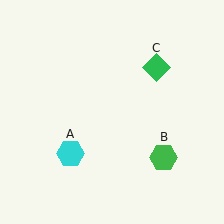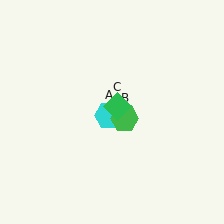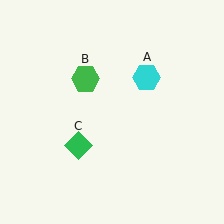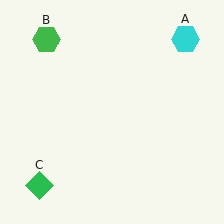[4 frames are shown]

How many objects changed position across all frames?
3 objects changed position: cyan hexagon (object A), green hexagon (object B), green diamond (object C).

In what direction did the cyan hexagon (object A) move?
The cyan hexagon (object A) moved up and to the right.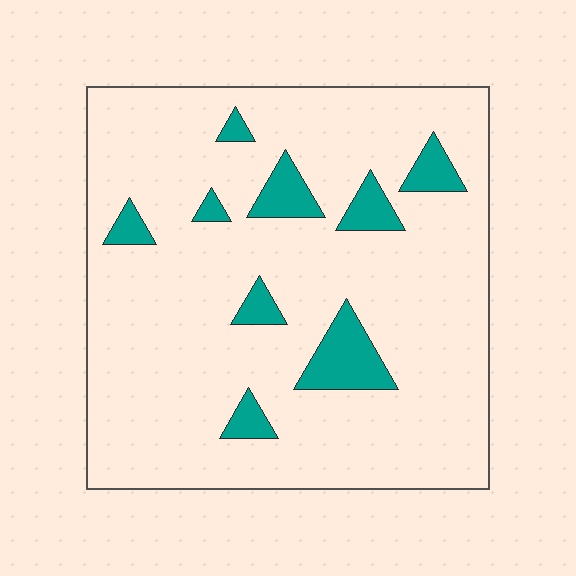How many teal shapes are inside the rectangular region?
9.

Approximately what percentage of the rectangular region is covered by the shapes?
Approximately 10%.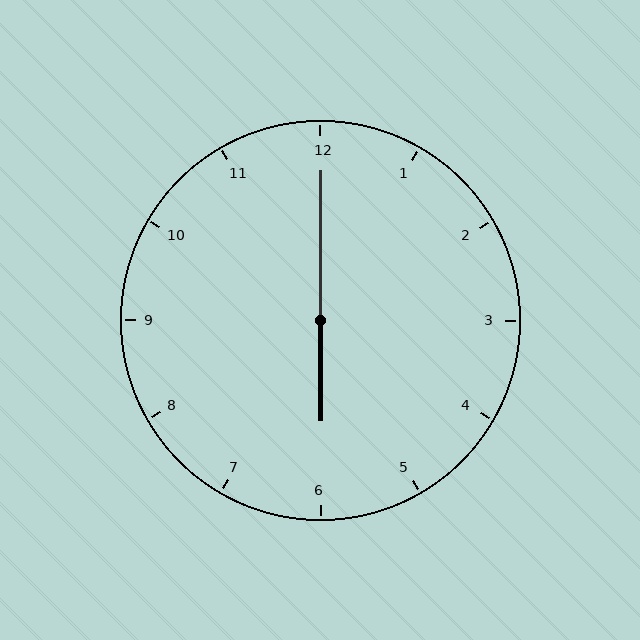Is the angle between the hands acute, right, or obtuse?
It is obtuse.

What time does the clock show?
6:00.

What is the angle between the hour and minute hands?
Approximately 180 degrees.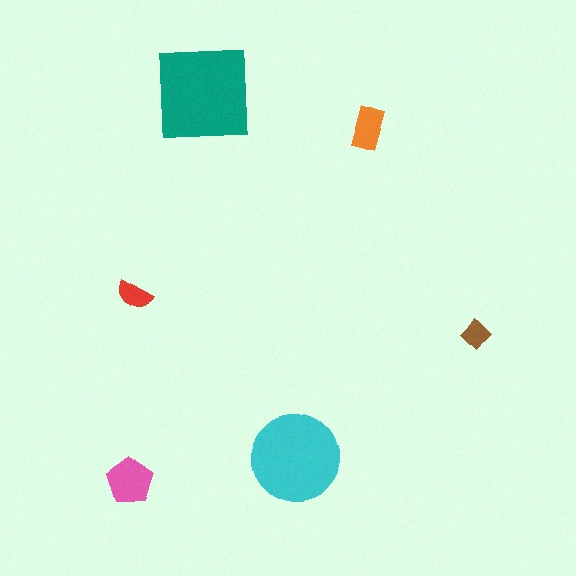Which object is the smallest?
The brown diamond.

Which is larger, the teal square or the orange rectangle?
The teal square.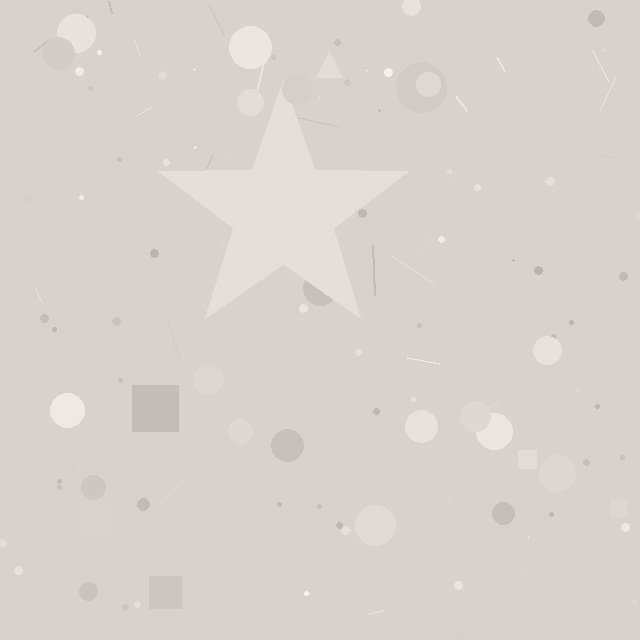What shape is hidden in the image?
A star is hidden in the image.